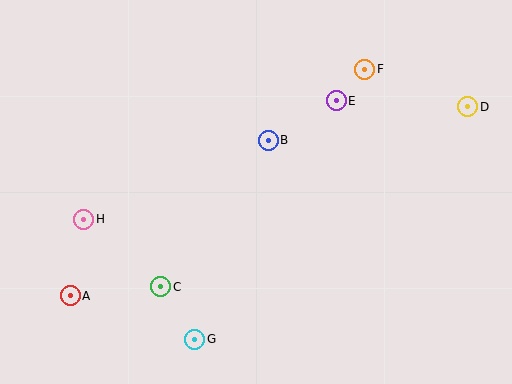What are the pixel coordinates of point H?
Point H is at (84, 220).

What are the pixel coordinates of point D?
Point D is at (468, 107).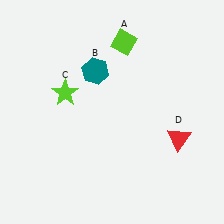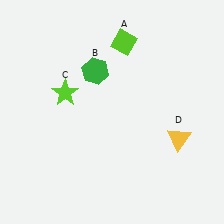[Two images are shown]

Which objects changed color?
B changed from teal to green. D changed from red to yellow.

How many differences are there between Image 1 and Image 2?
There are 2 differences between the two images.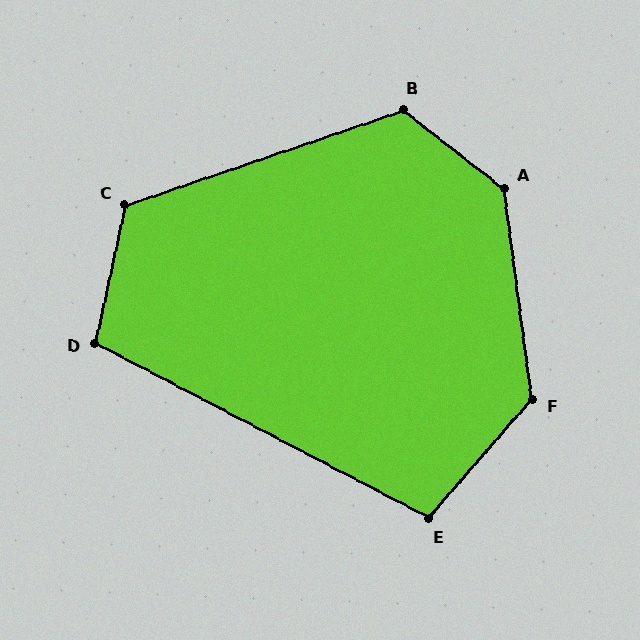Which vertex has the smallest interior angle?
E, at approximately 103 degrees.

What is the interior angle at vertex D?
Approximately 105 degrees (obtuse).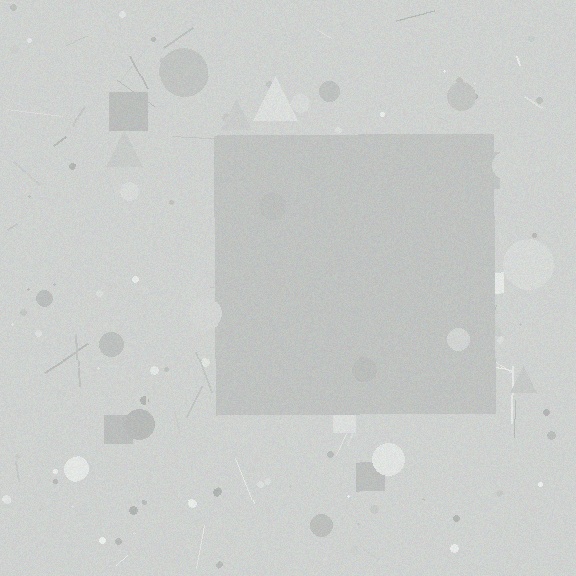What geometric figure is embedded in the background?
A square is embedded in the background.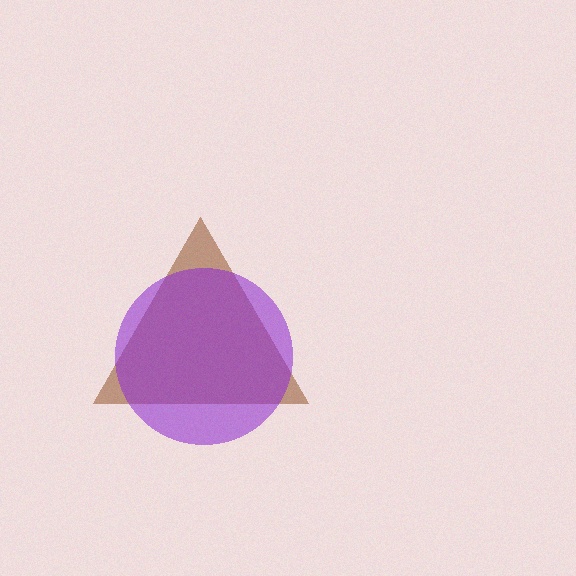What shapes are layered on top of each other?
The layered shapes are: a brown triangle, a purple circle.